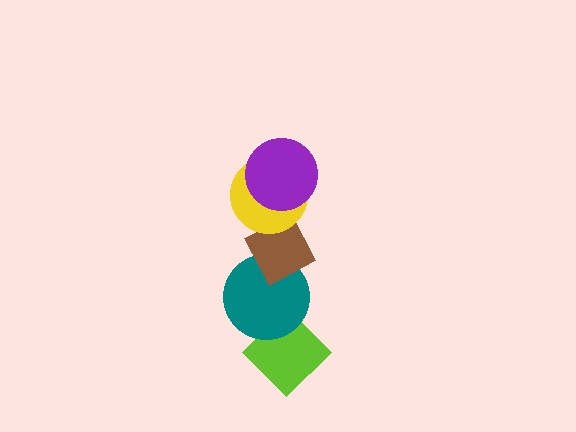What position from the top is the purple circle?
The purple circle is 1st from the top.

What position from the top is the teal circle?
The teal circle is 4th from the top.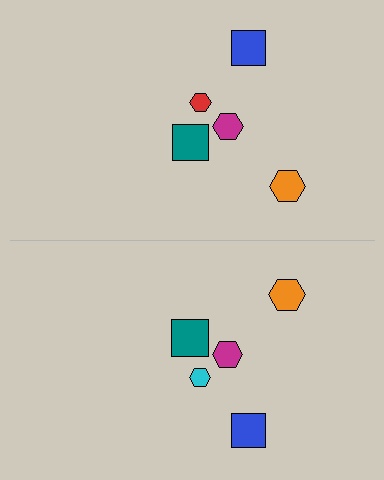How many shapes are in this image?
There are 10 shapes in this image.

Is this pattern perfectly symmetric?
No, the pattern is not perfectly symmetric. The cyan hexagon on the bottom side breaks the symmetry — its mirror counterpart is red.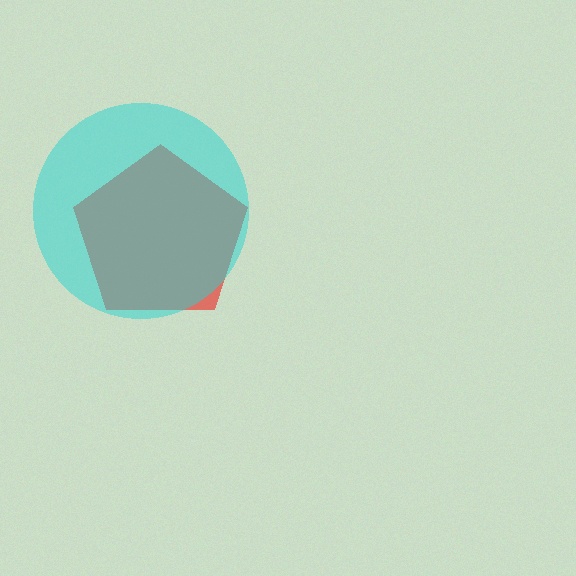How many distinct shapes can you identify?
There are 2 distinct shapes: a red pentagon, a cyan circle.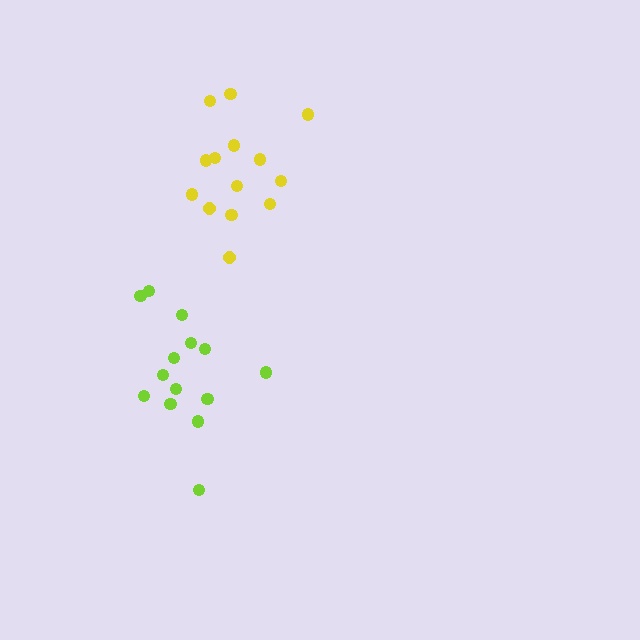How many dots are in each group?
Group 1: 14 dots, Group 2: 14 dots (28 total).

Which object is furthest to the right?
The yellow cluster is rightmost.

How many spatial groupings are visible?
There are 2 spatial groupings.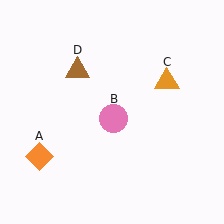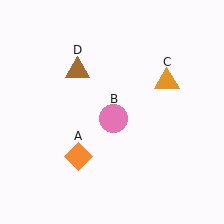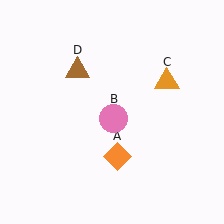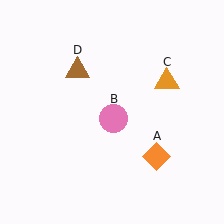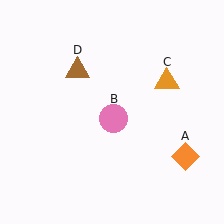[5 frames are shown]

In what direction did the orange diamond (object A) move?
The orange diamond (object A) moved right.